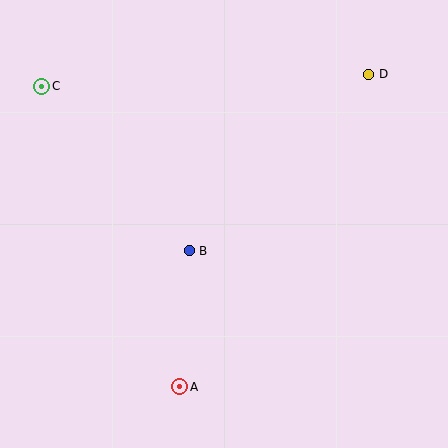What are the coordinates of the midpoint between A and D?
The midpoint between A and D is at (274, 231).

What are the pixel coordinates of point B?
Point B is at (189, 251).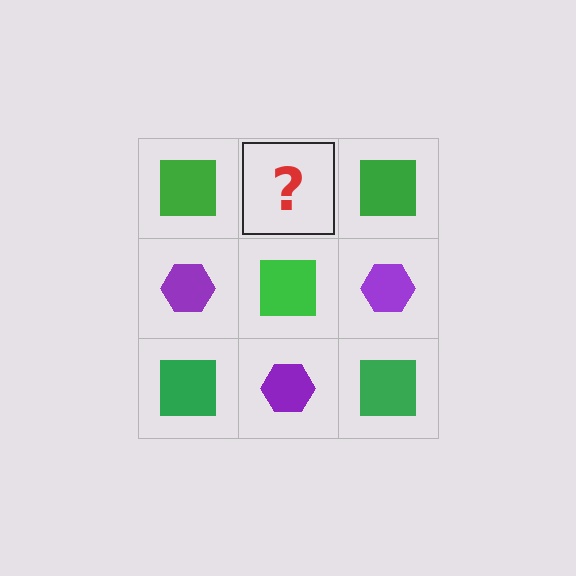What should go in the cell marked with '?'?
The missing cell should contain a purple hexagon.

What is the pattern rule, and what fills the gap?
The rule is that it alternates green square and purple hexagon in a checkerboard pattern. The gap should be filled with a purple hexagon.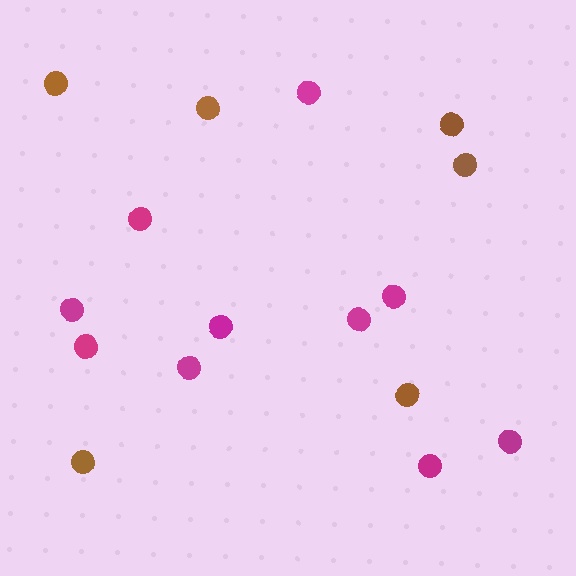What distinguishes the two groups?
There are 2 groups: one group of brown circles (6) and one group of magenta circles (10).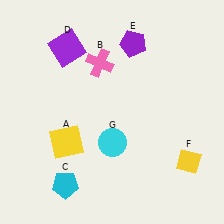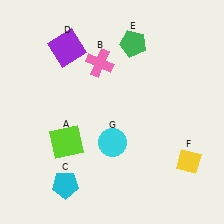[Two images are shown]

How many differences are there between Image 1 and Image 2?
There are 2 differences between the two images.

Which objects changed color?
A changed from yellow to lime. E changed from purple to green.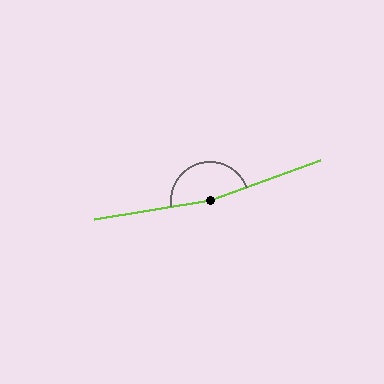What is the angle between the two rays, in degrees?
Approximately 169 degrees.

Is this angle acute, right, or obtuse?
It is obtuse.